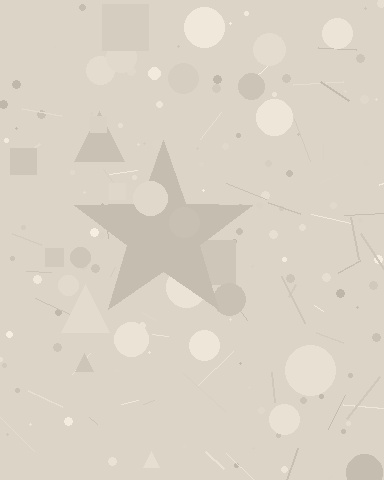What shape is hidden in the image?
A star is hidden in the image.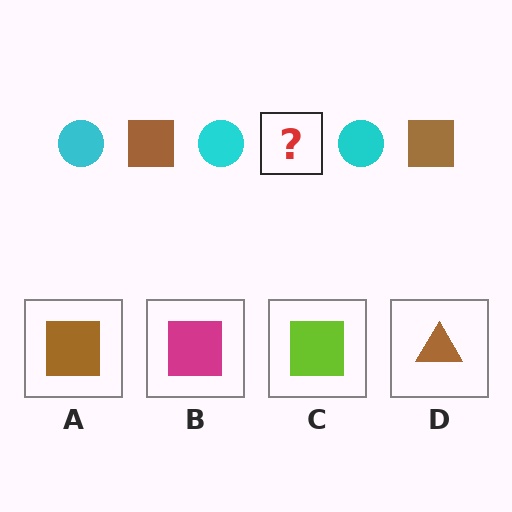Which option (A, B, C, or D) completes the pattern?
A.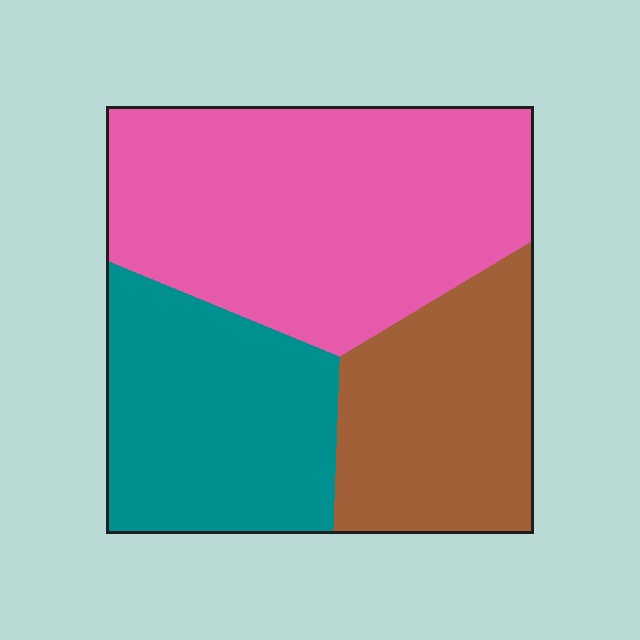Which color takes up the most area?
Pink, at roughly 45%.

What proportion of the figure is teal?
Teal covers roughly 30% of the figure.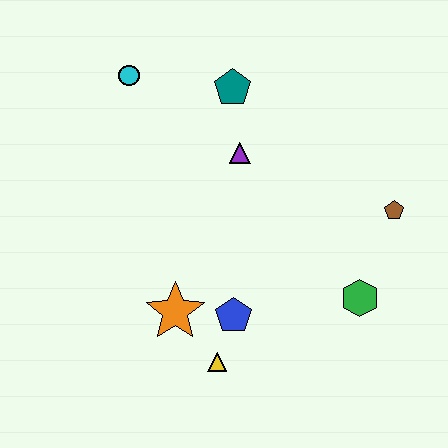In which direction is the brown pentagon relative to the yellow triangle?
The brown pentagon is to the right of the yellow triangle.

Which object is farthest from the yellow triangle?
The cyan circle is farthest from the yellow triangle.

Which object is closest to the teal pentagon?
The purple triangle is closest to the teal pentagon.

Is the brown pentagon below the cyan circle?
Yes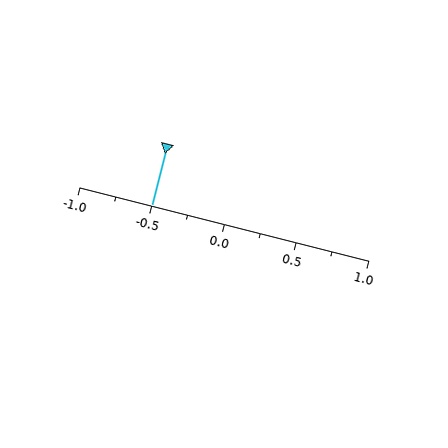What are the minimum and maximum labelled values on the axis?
The axis runs from -1.0 to 1.0.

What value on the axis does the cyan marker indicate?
The marker indicates approximately -0.5.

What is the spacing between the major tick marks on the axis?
The major ticks are spaced 0.5 apart.